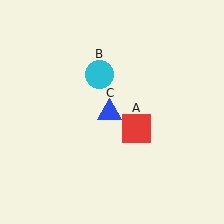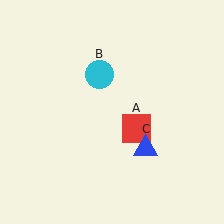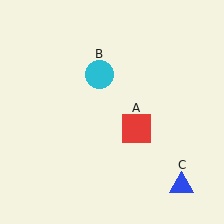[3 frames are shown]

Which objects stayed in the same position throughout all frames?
Red square (object A) and cyan circle (object B) remained stationary.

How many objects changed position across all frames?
1 object changed position: blue triangle (object C).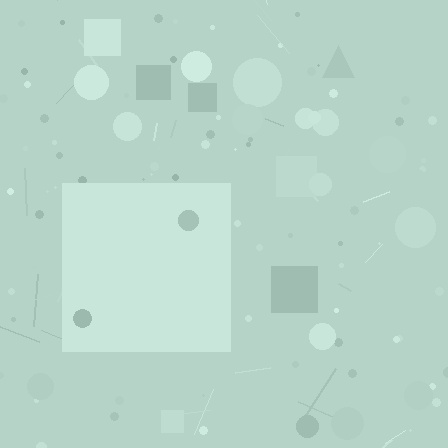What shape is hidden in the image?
A square is hidden in the image.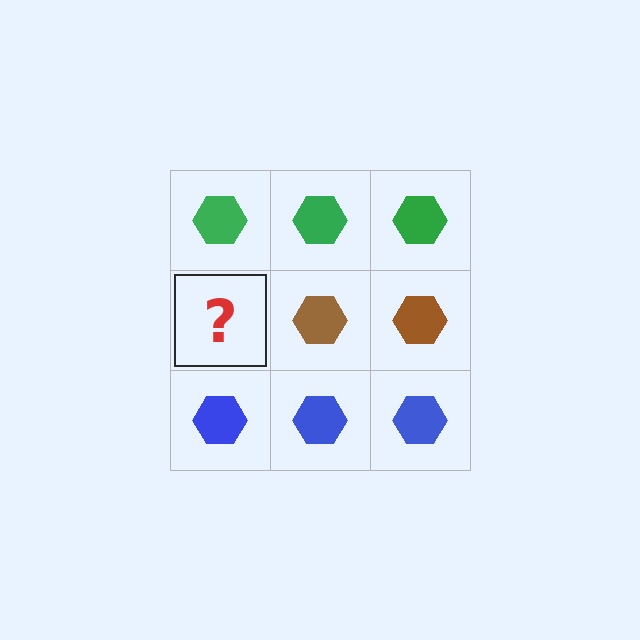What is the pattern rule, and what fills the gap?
The rule is that each row has a consistent color. The gap should be filled with a brown hexagon.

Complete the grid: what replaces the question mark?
The question mark should be replaced with a brown hexagon.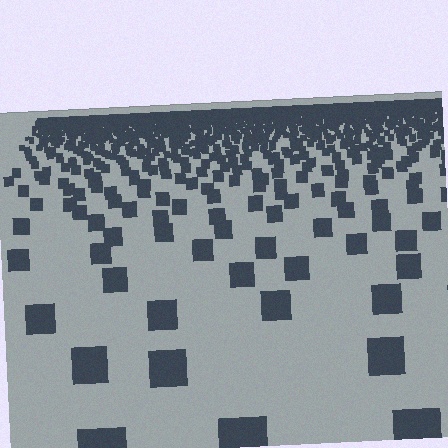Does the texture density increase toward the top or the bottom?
Density increases toward the top.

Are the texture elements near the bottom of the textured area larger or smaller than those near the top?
Larger. Near the bottom, elements are closer to the viewer and appear at a bigger on-screen size.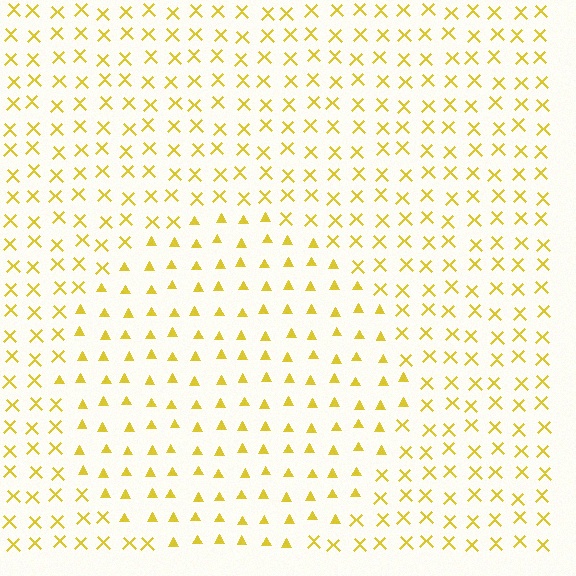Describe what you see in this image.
The image is filled with small yellow elements arranged in a uniform grid. A circle-shaped region contains triangles, while the surrounding area contains X marks. The boundary is defined purely by the change in element shape.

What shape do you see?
I see a circle.